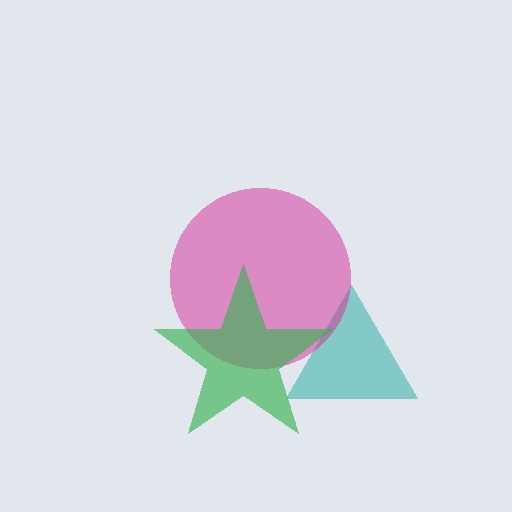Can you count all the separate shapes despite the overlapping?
Yes, there are 3 separate shapes.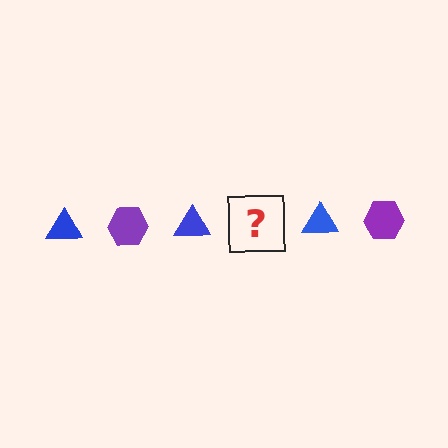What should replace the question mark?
The question mark should be replaced with a purple hexagon.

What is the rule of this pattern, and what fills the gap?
The rule is that the pattern alternates between blue triangle and purple hexagon. The gap should be filled with a purple hexagon.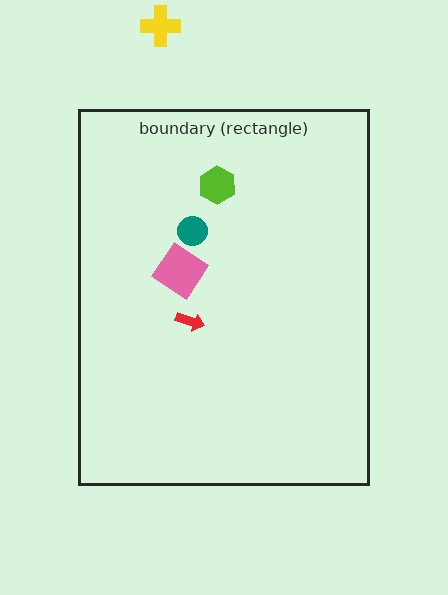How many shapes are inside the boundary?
4 inside, 1 outside.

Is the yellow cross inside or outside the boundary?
Outside.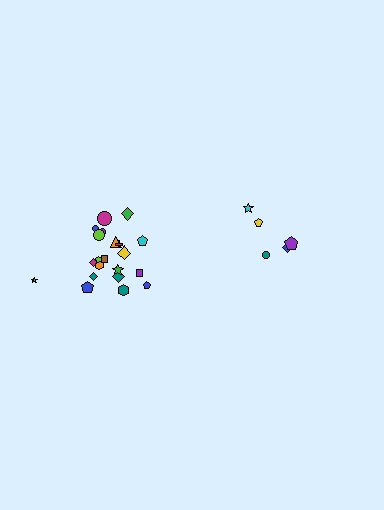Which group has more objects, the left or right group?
The left group.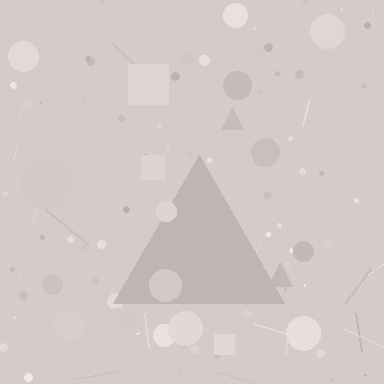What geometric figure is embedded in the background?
A triangle is embedded in the background.